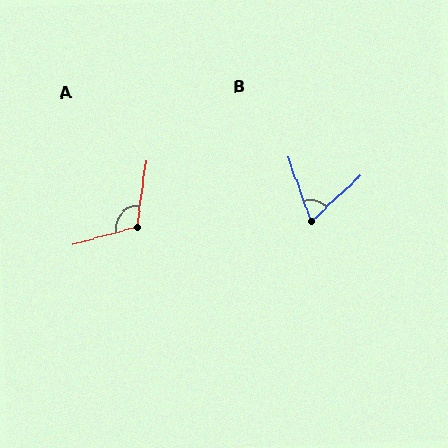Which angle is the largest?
A, at approximately 113 degrees.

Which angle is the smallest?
B, at approximately 66 degrees.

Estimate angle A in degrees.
Approximately 113 degrees.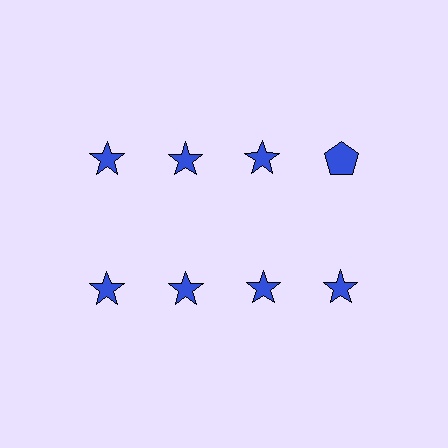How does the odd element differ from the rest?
It has a different shape: pentagon instead of star.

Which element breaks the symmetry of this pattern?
The blue pentagon in the top row, second from right column breaks the symmetry. All other shapes are blue stars.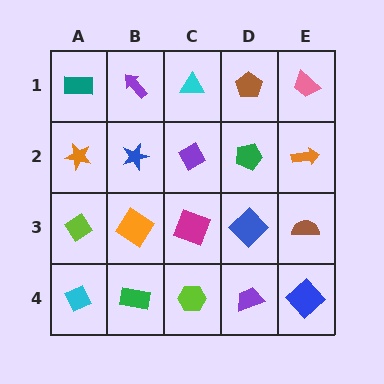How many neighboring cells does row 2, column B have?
4.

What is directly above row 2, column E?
A pink trapezoid.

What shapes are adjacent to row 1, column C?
A purple diamond (row 2, column C), a purple arrow (row 1, column B), a brown pentagon (row 1, column D).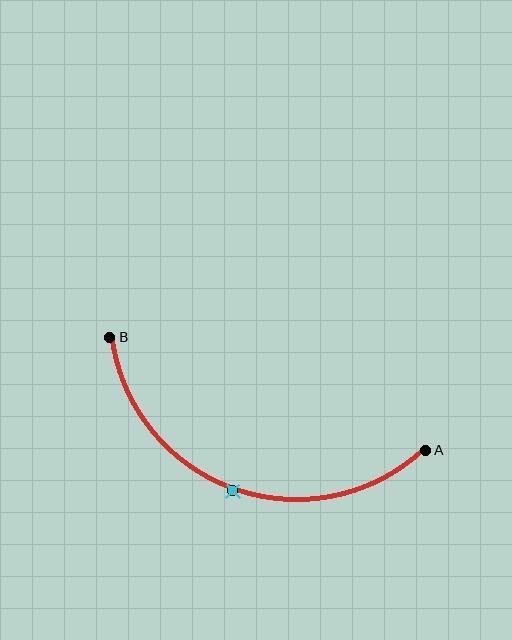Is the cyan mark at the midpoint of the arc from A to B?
Yes. The cyan mark lies on the arc at equal arc-length from both A and B — it is the arc midpoint.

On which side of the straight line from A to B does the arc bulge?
The arc bulges below the straight line connecting A and B.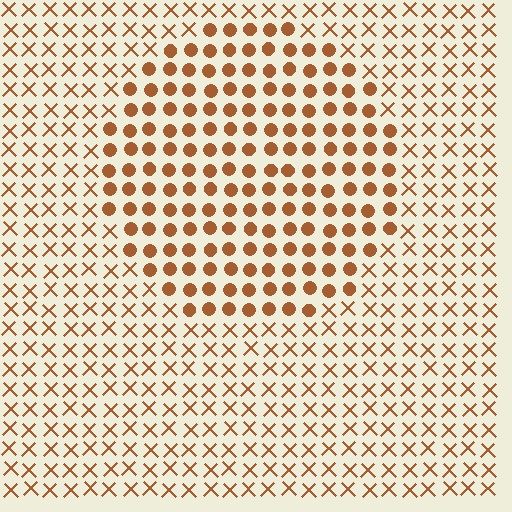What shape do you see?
I see a circle.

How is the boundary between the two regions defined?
The boundary is defined by a change in element shape: circles inside vs. X marks outside. All elements share the same color and spacing.